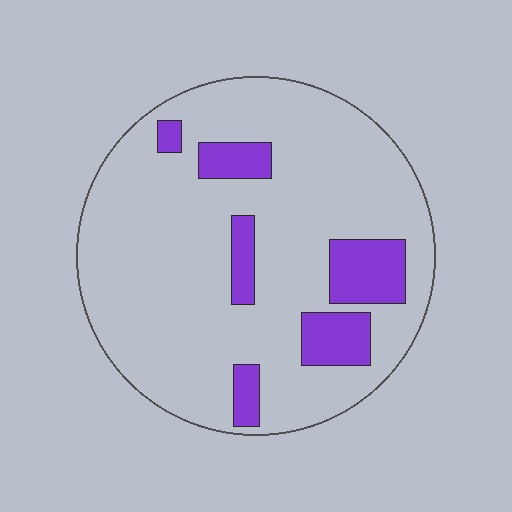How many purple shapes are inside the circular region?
6.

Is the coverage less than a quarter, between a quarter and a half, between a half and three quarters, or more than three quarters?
Less than a quarter.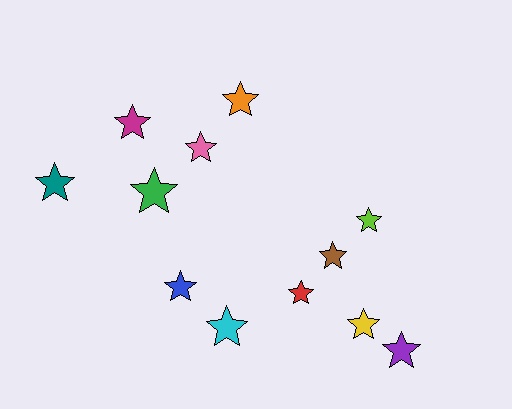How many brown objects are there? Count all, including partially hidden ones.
There is 1 brown object.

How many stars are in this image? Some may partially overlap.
There are 12 stars.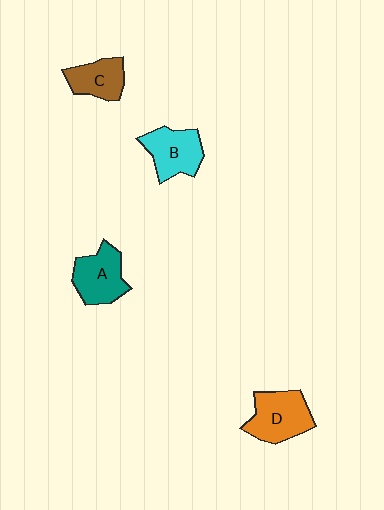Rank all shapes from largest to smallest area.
From largest to smallest: D (orange), A (teal), B (cyan), C (brown).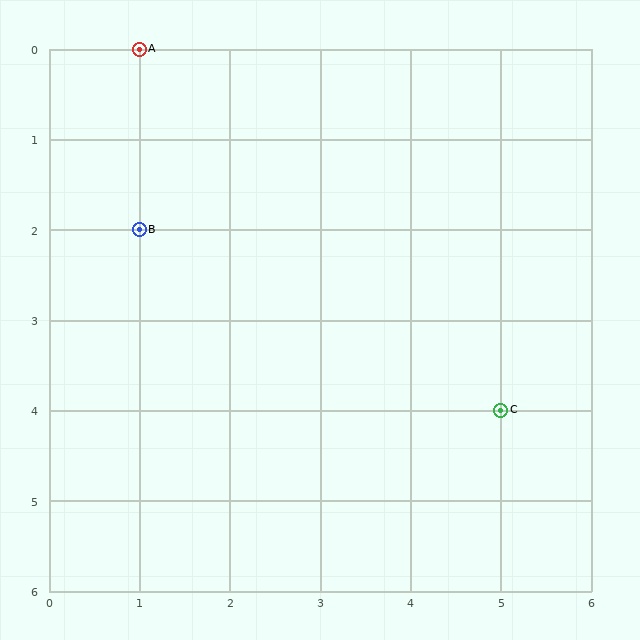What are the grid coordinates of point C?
Point C is at grid coordinates (5, 4).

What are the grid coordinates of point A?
Point A is at grid coordinates (1, 0).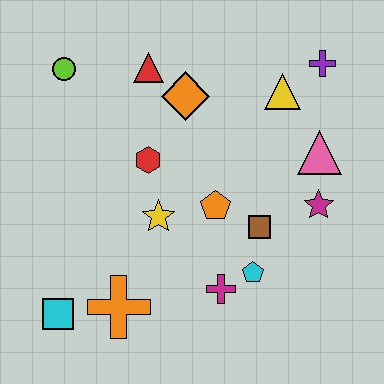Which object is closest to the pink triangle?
The magenta star is closest to the pink triangle.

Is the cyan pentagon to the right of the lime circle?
Yes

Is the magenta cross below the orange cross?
No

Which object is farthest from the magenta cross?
The lime circle is farthest from the magenta cross.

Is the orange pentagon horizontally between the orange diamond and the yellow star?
No